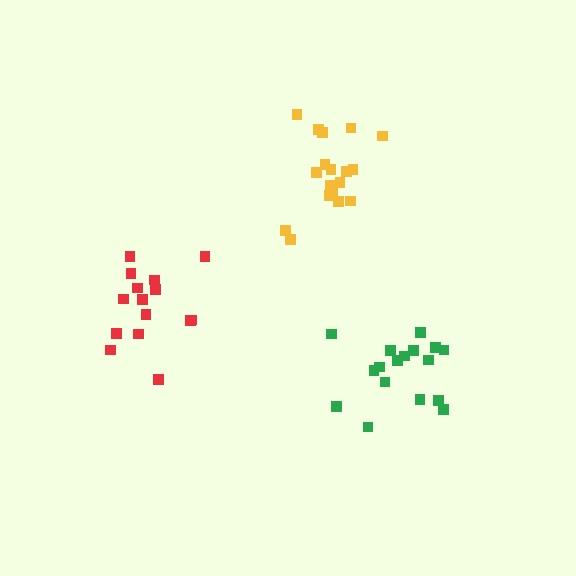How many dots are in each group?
Group 1: 17 dots, Group 2: 18 dots, Group 3: 16 dots (51 total).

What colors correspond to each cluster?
The clusters are colored: green, yellow, red.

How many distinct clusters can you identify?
There are 3 distinct clusters.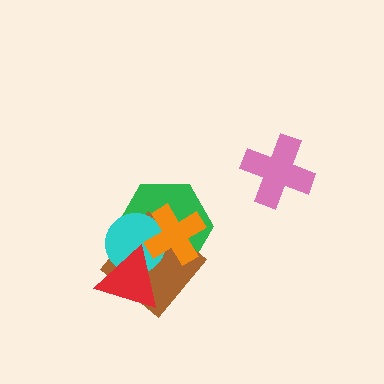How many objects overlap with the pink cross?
0 objects overlap with the pink cross.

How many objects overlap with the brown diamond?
4 objects overlap with the brown diamond.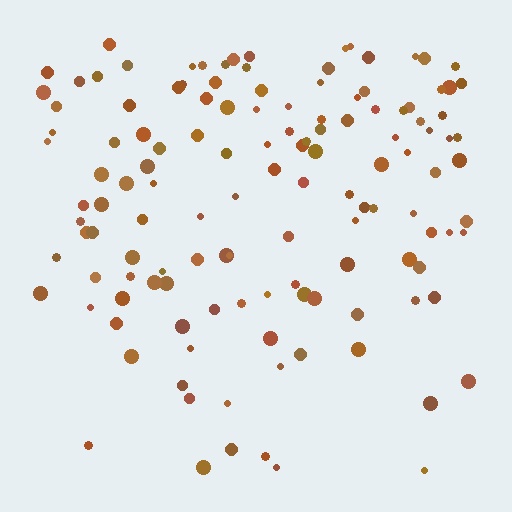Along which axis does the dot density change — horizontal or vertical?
Vertical.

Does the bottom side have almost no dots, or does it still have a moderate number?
Still a moderate number, just noticeably fewer than the top.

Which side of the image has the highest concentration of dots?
The top.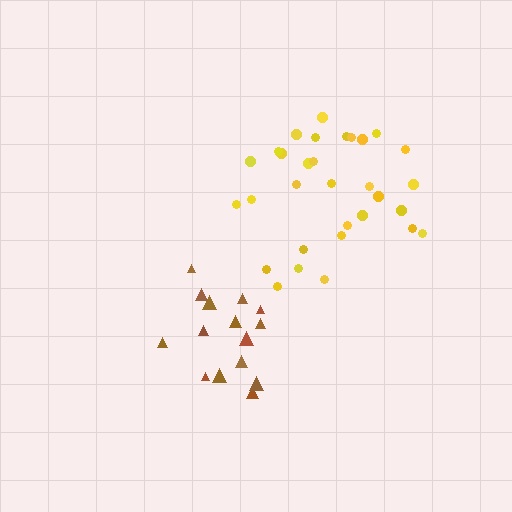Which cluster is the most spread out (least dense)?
Yellow.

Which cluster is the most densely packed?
Brown.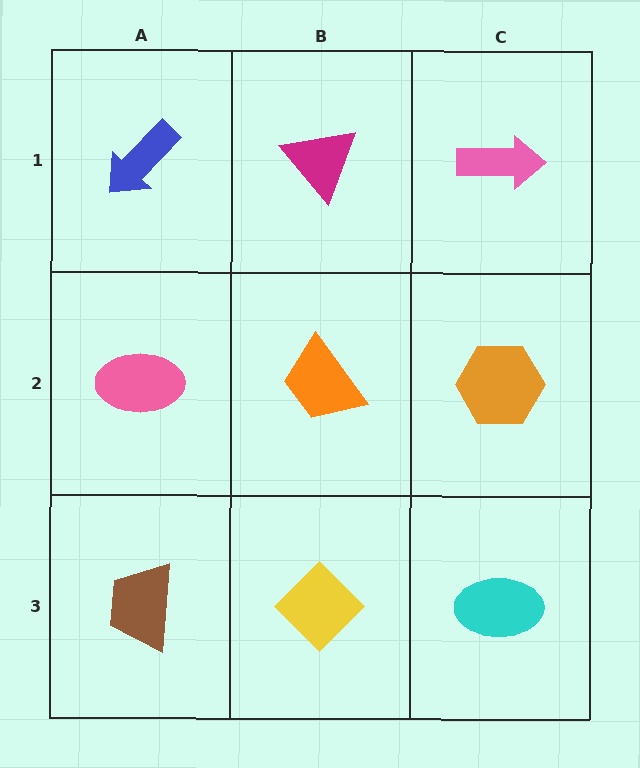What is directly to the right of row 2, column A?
An orange trapezoid.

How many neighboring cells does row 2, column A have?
3.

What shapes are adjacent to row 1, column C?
An orange hexagon (row 2, column C), a magenta triangle (row 1, column B).